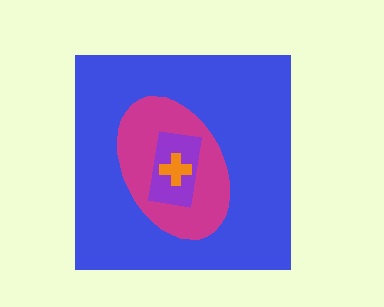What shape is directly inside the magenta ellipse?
The purple rectangle.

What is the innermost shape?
The orange cross.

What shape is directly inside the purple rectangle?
The orange cross.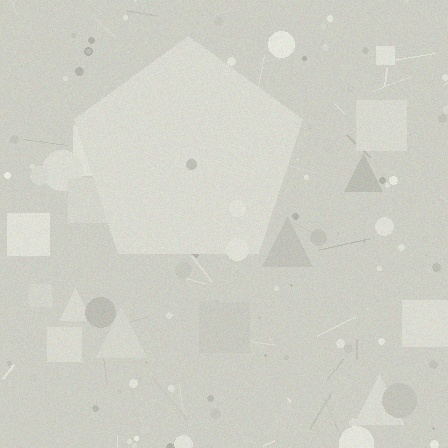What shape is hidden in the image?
A pentagon is hidden in the image.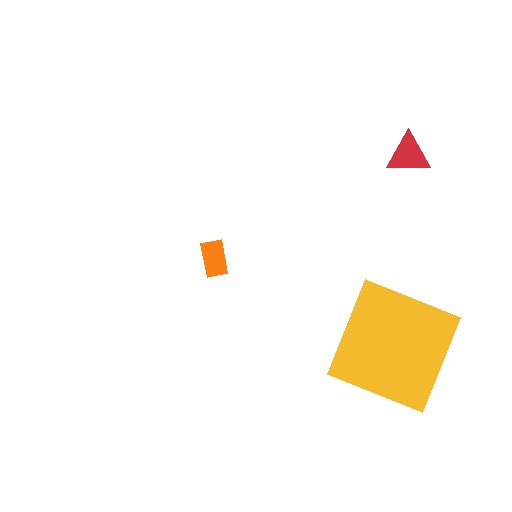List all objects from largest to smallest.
The yellow square, the red triangle, the orange rectangle.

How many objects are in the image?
There are 3 objects in the image.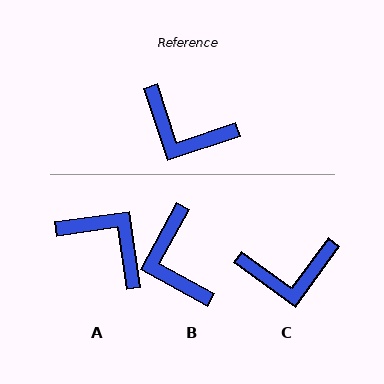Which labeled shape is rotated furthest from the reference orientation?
A, about 170 degrees away.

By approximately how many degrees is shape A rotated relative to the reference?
Approximately 170 degrees counter-clockwise.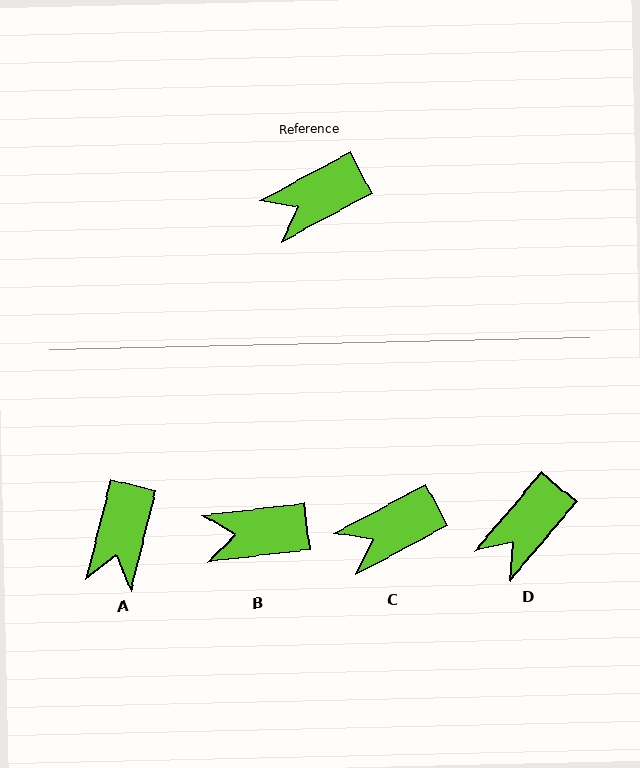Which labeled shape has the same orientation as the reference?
C.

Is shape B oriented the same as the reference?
No, it is off by about 21 degrees.